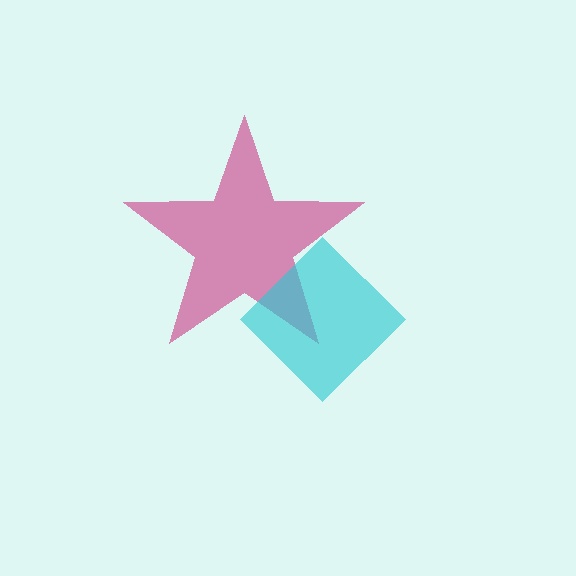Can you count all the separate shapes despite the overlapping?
Yes, there are 2 separate shapes.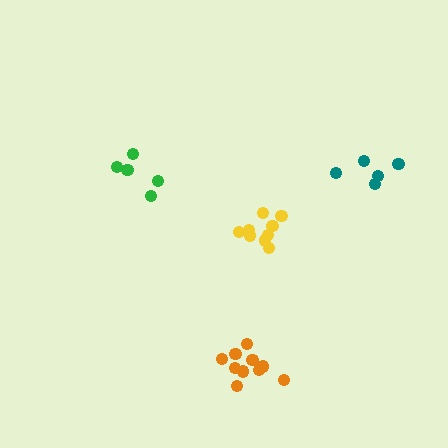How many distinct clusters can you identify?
There are 4 distinct clusters.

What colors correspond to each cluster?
The clusters are colored: teal, green, orange, yellow.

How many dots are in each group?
Group 1: 5 dots, Group 2: 5 dots, Group 3: 10 dots, Group 4: 9 dots (29 total).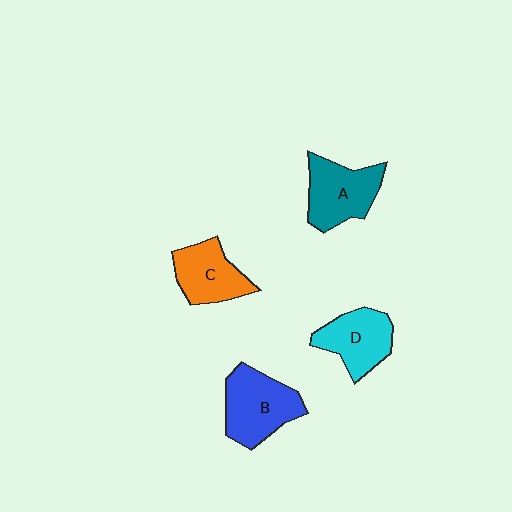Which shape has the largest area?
Shape B (blue).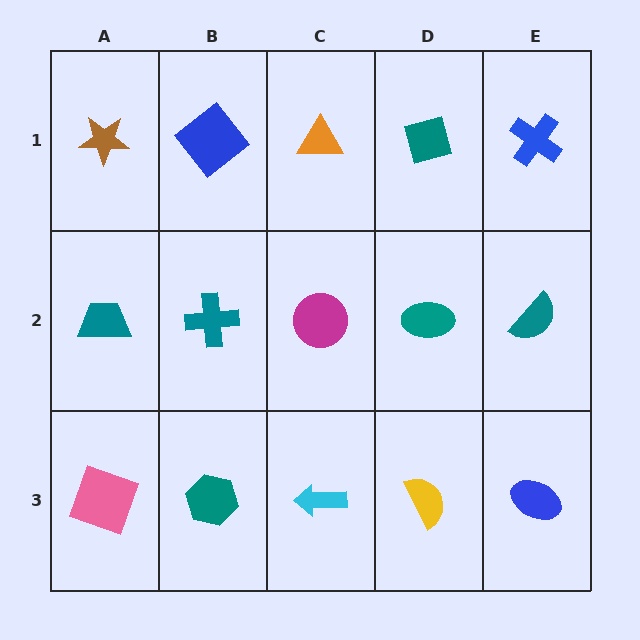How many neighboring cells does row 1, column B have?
3.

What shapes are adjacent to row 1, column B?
A teal cross (row 2, column B), a brown star (row 1, column A), an orange triangle (row 1, column C).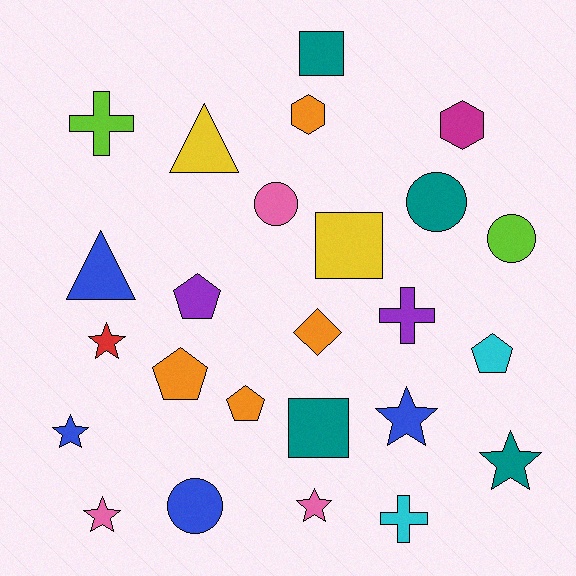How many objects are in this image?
There are 25 objects.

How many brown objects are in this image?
There are no brown objects.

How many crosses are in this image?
There are 3 crosses.